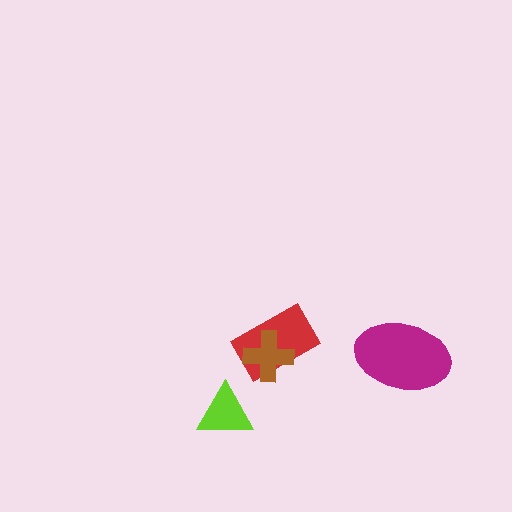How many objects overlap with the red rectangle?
1 object overlaps with the red rectangle.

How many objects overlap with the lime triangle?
0 objects overlap with the lime triangle.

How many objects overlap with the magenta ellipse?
0 objects overlap with the magenta ellipse.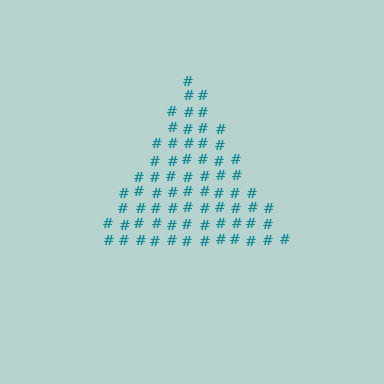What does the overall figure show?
The overall figure shows a triangle.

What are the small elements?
The small elements are hash symbols.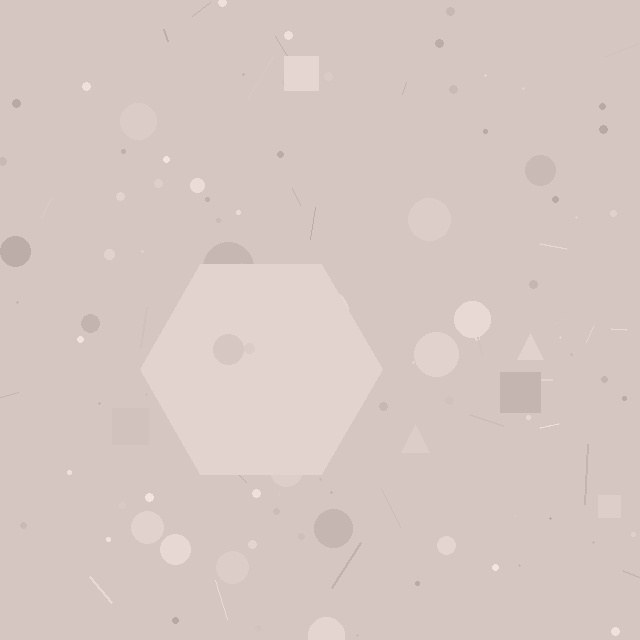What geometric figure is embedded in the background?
A hexagon is embedded in the background.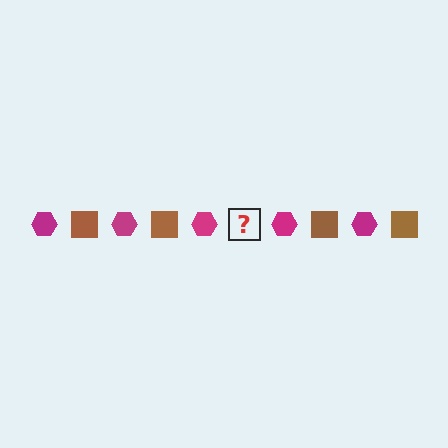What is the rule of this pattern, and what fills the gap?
The rule is that the pattern alternates between magenta hexagon and brown square. The gap should be filled with a brown square.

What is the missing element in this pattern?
The missing element is a brown square.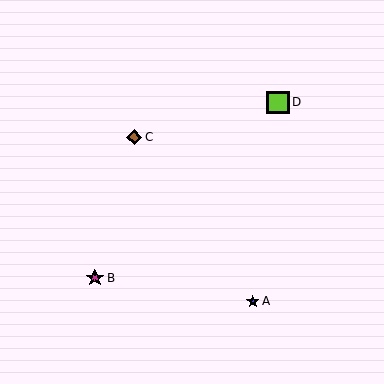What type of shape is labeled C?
Shape C is a brown diamond.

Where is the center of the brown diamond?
The center of the brown diamond is at (134, 137).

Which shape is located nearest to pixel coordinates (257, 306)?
The blue star (labeled A) at (253, 301) is nearest to that location.